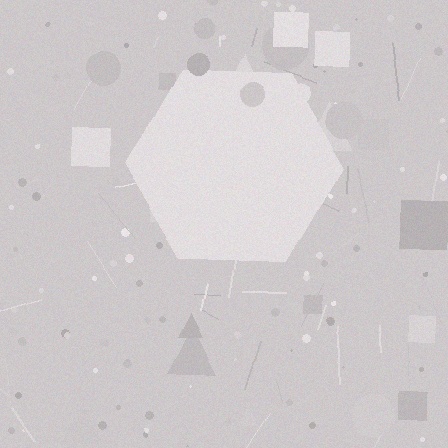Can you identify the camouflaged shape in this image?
The camouflaged shape is a hexagon.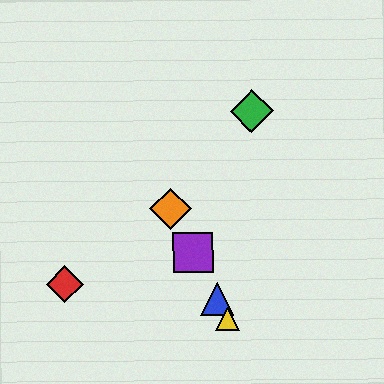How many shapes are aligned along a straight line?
4 shapes (the blue triangle, the yellow triangle, the purple square, the orange diamond) are aligned along a straight line.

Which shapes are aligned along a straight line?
The blue triangle, the yellow triangle, the purple square, the orange diamond are aligned along a straight line.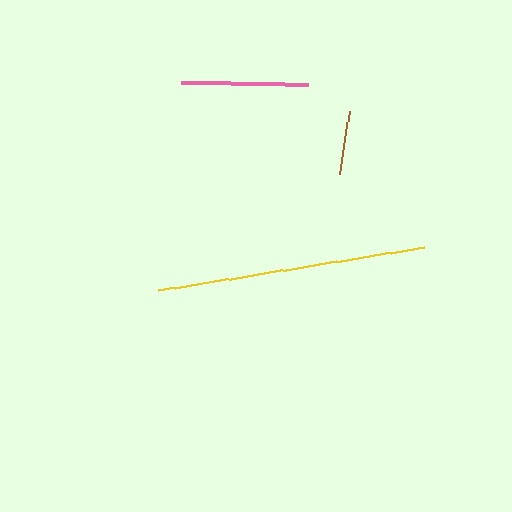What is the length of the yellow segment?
The yellow segment is approximately 270 pixels long.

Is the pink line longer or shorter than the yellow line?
The yellow line is longer than the pink line.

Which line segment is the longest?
The yellow line is the longest at approximately 270 pixels.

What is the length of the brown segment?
The brown segment is approximately 64 pixels long.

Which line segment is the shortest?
The brown line is the shortest at approximately 64 pixels.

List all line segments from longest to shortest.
From longest to shortest: yellow, pink, brown.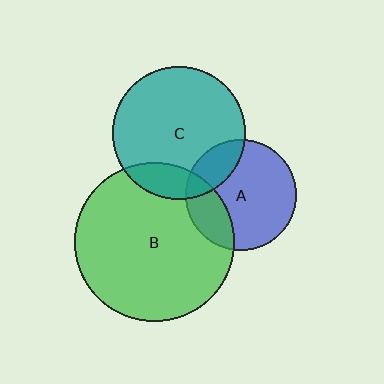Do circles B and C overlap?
Yes.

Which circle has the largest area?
Circle B (green).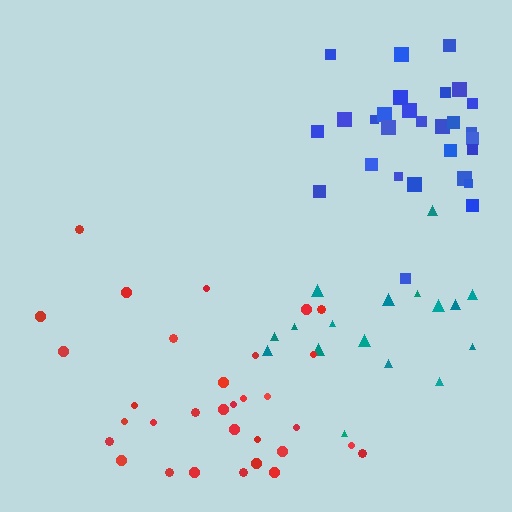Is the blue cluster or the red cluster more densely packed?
Blue.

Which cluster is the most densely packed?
Blue.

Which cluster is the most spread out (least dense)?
Teal.